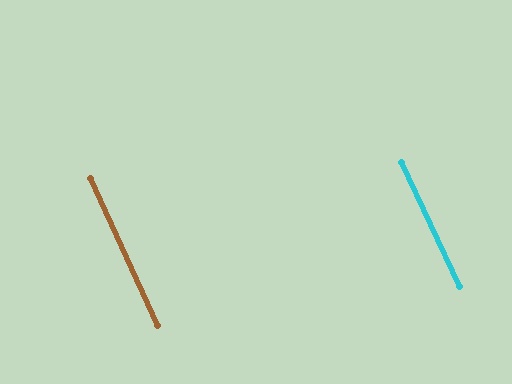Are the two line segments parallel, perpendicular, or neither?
Parallel — their directions differ by only 0.5°.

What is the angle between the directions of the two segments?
Approximately 1 degree.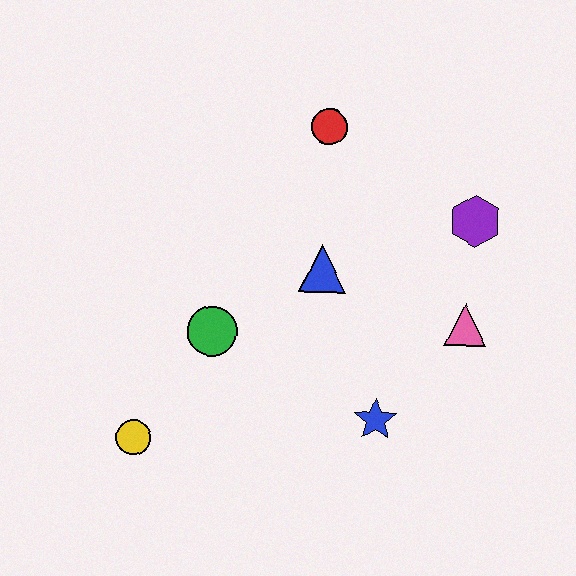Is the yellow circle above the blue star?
No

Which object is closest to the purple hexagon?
The pink triangle is closest to the purple hexagon.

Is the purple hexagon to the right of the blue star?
Yes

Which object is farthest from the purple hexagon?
The yellow circle is farthest from the purple hexagon.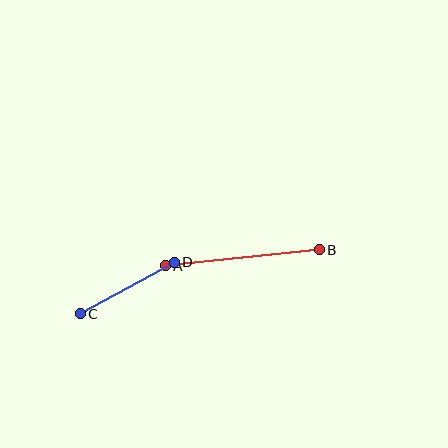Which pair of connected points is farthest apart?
Points A and B are farthest apart.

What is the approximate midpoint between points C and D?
The midpoint is at approximately (127, 288) pixels.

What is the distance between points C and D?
The distance is approximately 107 pixels.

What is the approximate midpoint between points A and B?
The midpoint is at approximately (242, 258) pixels.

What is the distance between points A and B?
The distance is approximately 155 pixels.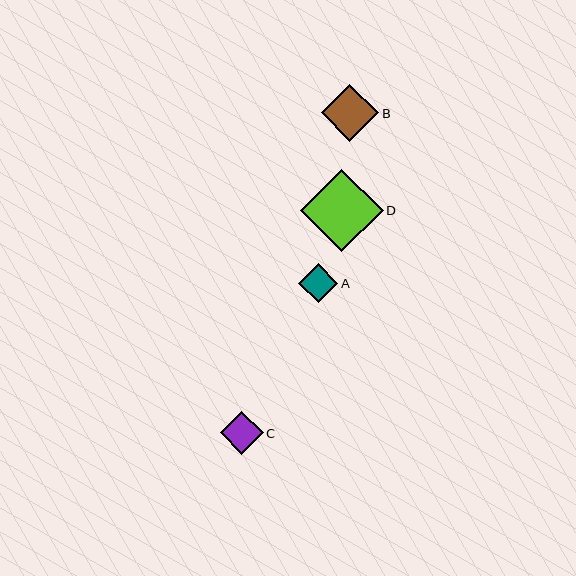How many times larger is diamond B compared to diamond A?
Diamond B is approximately 1.5 times the size of diamond A.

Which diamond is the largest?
Diamond D is the largest with a size of approximately 83 pixels.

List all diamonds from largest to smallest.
From largest to smallest: D, B, C, A.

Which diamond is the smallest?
Diamond A is the smallest with a size of approximately 39 pixels.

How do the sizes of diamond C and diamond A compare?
Diamond C and diamond A are approximately the same size.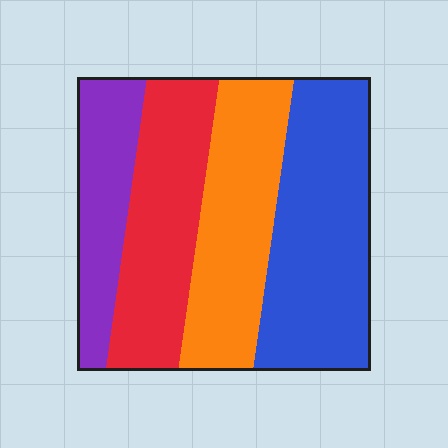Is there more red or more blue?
Blue.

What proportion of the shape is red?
Red covers roughly 25% of the shape.